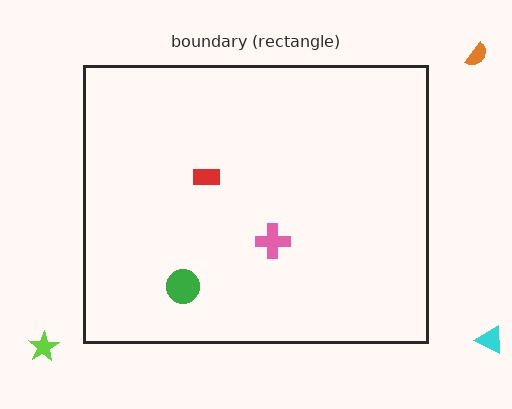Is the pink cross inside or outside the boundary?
Inside.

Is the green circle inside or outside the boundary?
Inside.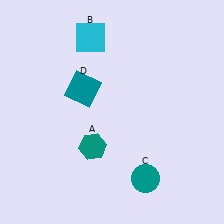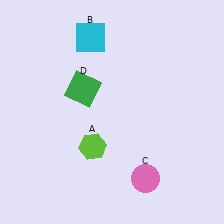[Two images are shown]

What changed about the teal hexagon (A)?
In Image 1, A is teal. In Image 2, it changed to lime.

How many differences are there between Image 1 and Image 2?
There are 3 differences between the two images.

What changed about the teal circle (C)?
In Image 1, C is teal. In Image 2, it changed to pink.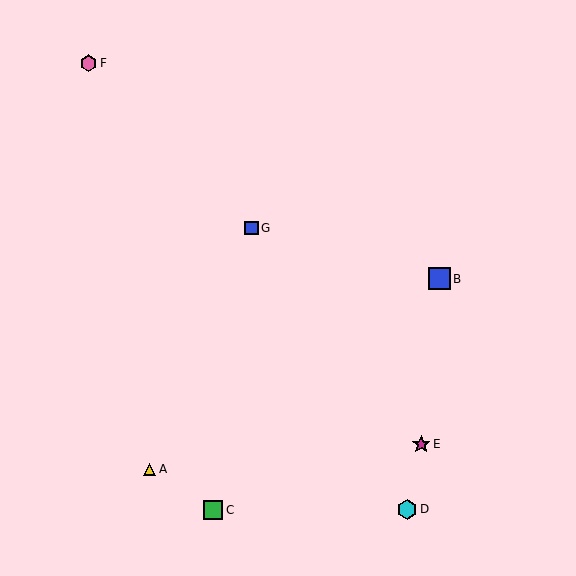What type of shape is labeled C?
Shape C is a green square.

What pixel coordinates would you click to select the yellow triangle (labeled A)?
Click at (150, 469) to select the yellow triangle A.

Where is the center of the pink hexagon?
The center of the pink hexagon is at (89, 63).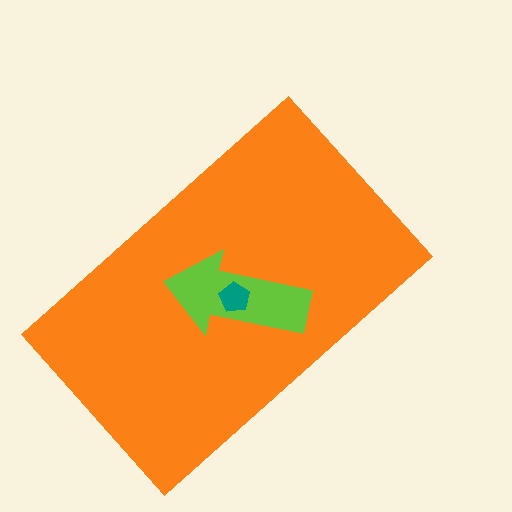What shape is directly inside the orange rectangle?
The lime arrow.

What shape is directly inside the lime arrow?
The teal pentagon.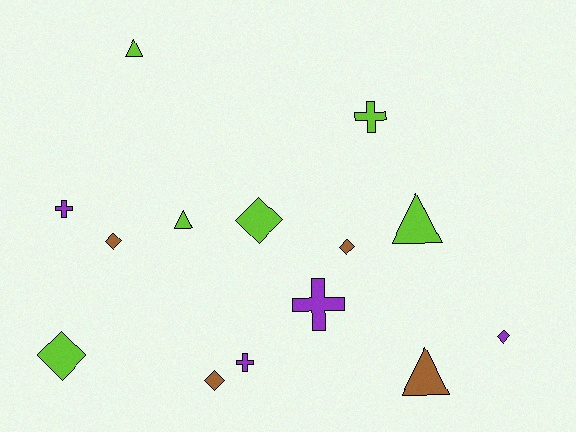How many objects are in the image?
There are 14 objects.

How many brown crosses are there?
There are no brown crosses.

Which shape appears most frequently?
Diamond, with 6 objects.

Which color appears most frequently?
Lime, with 6 objects.